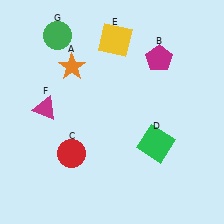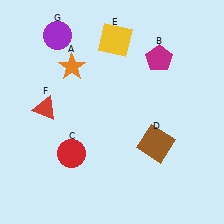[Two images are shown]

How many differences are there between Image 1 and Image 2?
There are 3 differences between the two images.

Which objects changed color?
D changed from green to brown. F changed from magenta to red. G changed from green to purple.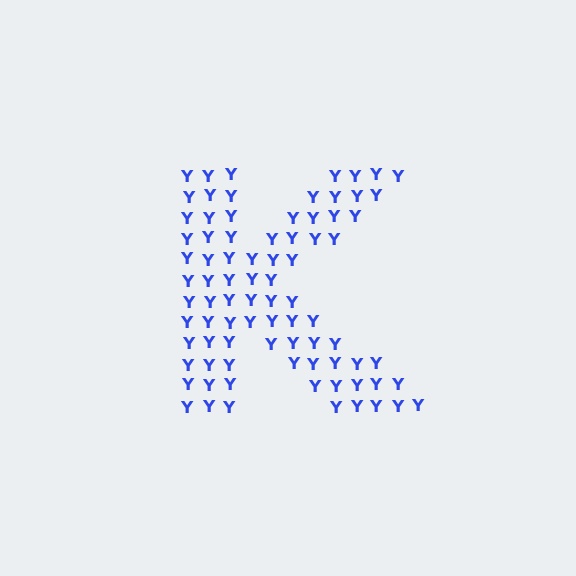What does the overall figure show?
The overall figure shows the letter K.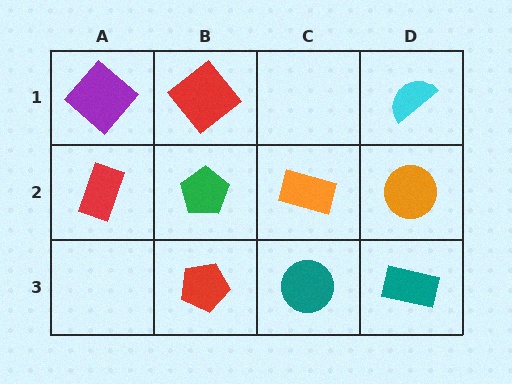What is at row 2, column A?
A red rectangle.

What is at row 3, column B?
A red pentagon.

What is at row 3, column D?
A teal rectangle.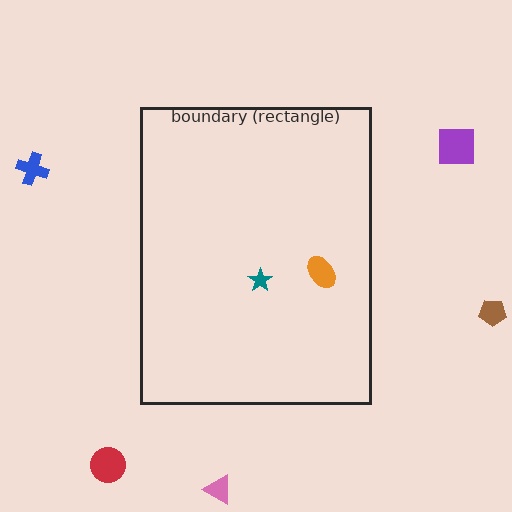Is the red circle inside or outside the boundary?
Outside.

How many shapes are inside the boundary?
2 inside, 5 outside.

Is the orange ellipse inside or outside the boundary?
Inside.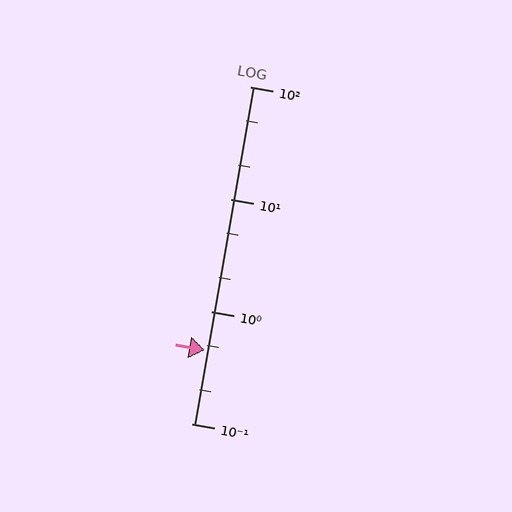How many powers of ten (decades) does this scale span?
The scale spans 3 decades, from 0.1 to 100.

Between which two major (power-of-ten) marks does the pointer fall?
The pointer is between 0.1 and 1.